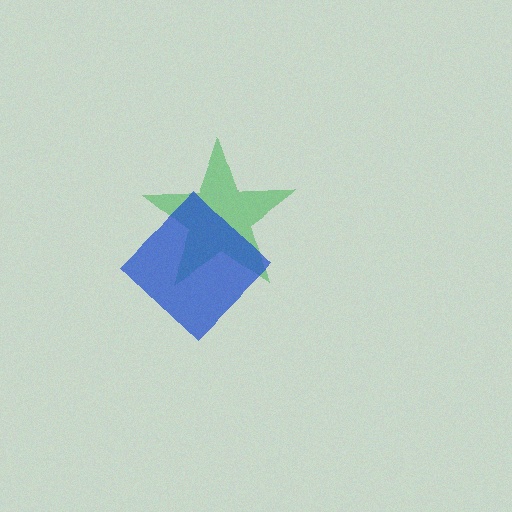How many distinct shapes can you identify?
There are 2 distinct shapes: a green star, a blue diamond.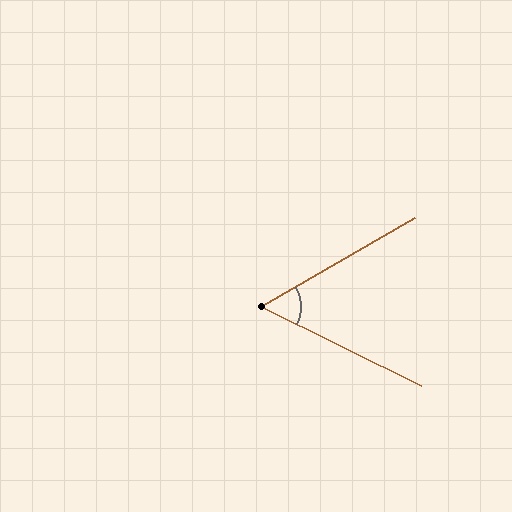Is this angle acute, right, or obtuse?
It is acute.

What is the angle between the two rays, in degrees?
Approximately 56 degrees.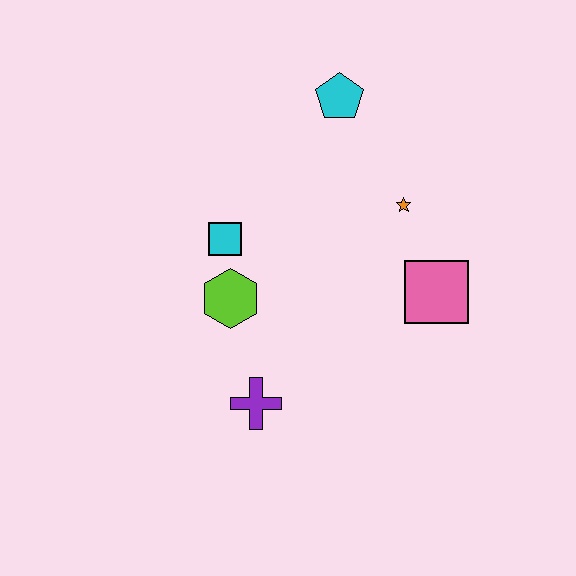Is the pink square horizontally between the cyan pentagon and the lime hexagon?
No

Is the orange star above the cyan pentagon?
No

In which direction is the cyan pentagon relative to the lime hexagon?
The cyan pentagon is above the lime hexagon.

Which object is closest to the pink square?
The orange star is closest to the pink square.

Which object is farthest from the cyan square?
The pink square is farthest from the cyan square.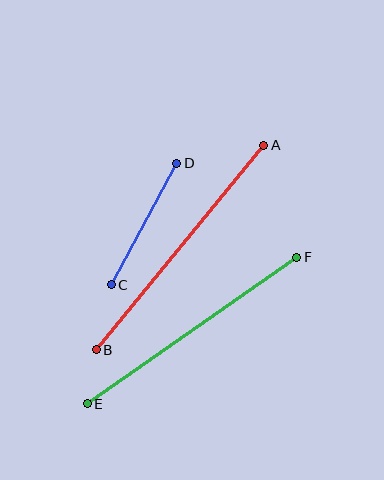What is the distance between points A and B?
The distance is approximately 264 pixels.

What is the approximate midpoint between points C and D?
The midpoint is at approximately (144, 224) pixels.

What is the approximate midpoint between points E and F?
The midpoint is at approximately (192, 330) pixels.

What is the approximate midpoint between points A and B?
The midpoint is at approximately (180, 247) pixels.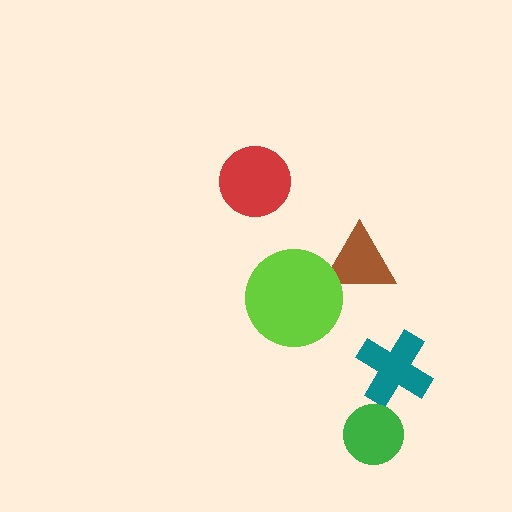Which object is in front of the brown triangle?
The lime circle is in front of the brown triangle.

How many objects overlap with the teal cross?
0 objects overlap with the teal cross.